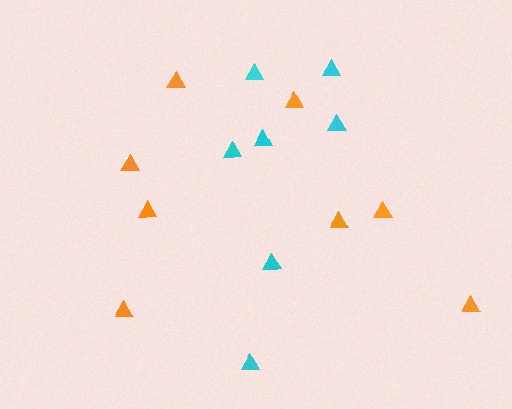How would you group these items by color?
There are 2 groups: one group of orange triangles (8) and one group of cyan triangles (7).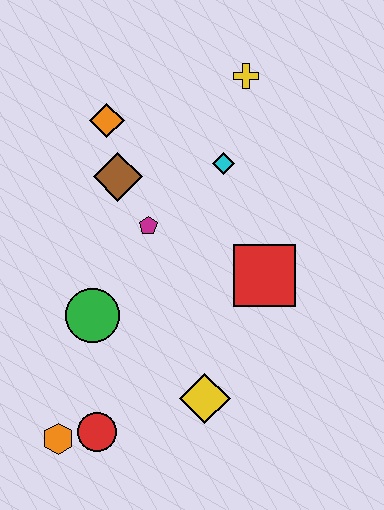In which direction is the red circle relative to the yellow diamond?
The red circle is to the left of the yellow diamond.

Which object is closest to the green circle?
The magenta pentagon is closest to the green circle.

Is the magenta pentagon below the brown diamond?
Yes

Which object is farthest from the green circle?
The yellow cross is farthest from the green circle.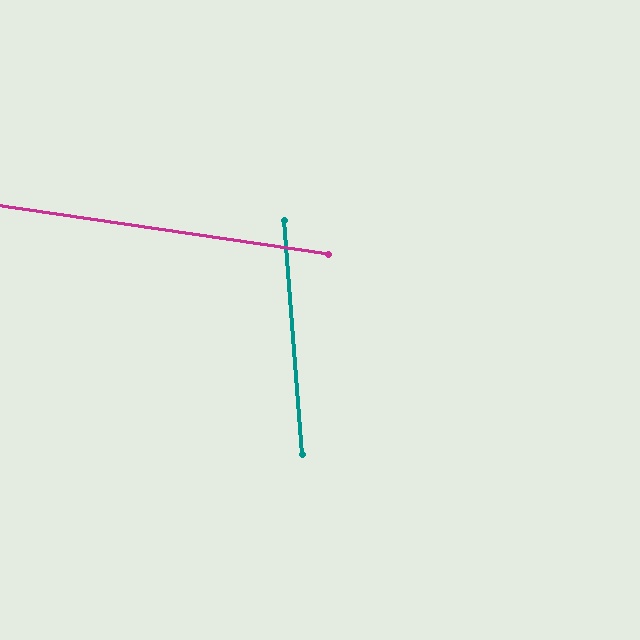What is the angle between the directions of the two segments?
Approximately 77 degrees.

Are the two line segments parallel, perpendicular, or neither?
Neither parallel nor perpendicular — they differ by about 77°.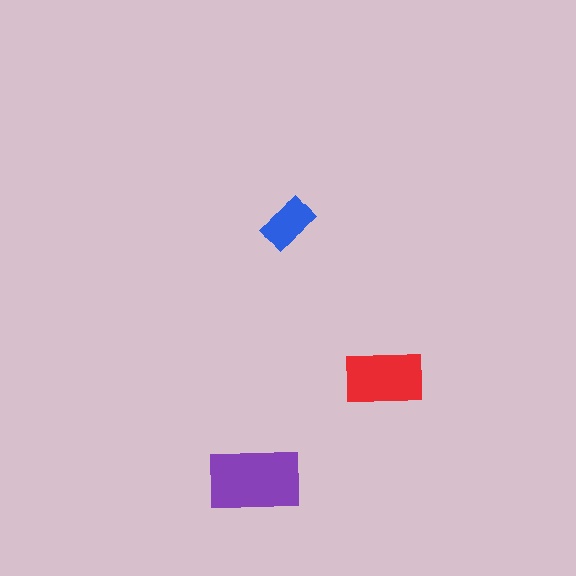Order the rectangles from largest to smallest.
the purple one, the red one, the blue one.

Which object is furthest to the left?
The purple rectangle is leftmost.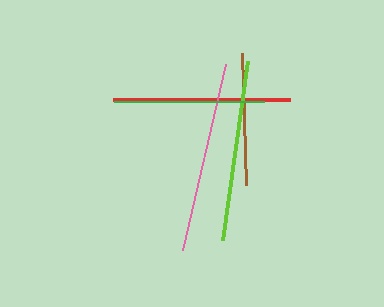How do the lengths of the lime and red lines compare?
The lime and red lines are approximately the same length.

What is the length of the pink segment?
The pink segment is approximately 191 pixels long.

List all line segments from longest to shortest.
From longest to shortest: pink, lime, red, green, brown.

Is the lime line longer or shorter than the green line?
The lime line is longer than the green line.